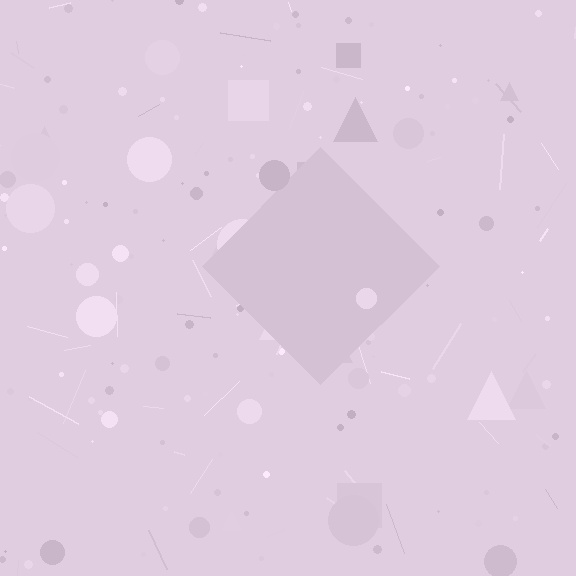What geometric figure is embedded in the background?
A diamond is embedded in the background.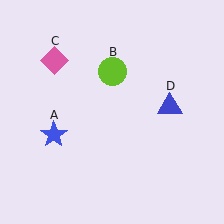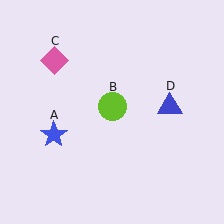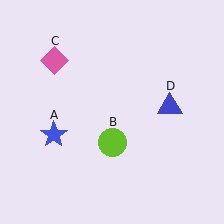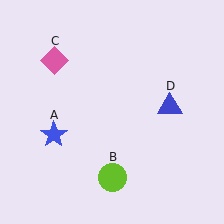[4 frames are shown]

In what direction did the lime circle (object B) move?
The lime circle (object B) moved down.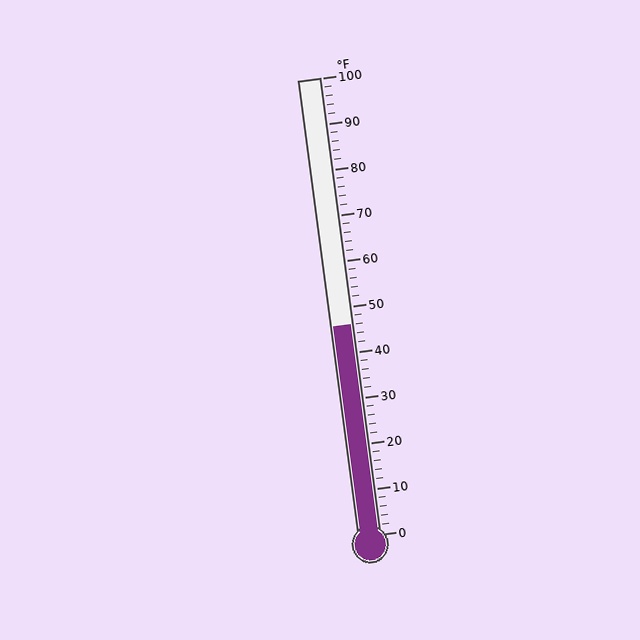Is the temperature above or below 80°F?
The temperature is below 80°F.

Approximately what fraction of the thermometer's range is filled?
The thermometer is filled to approximately 45% of its range.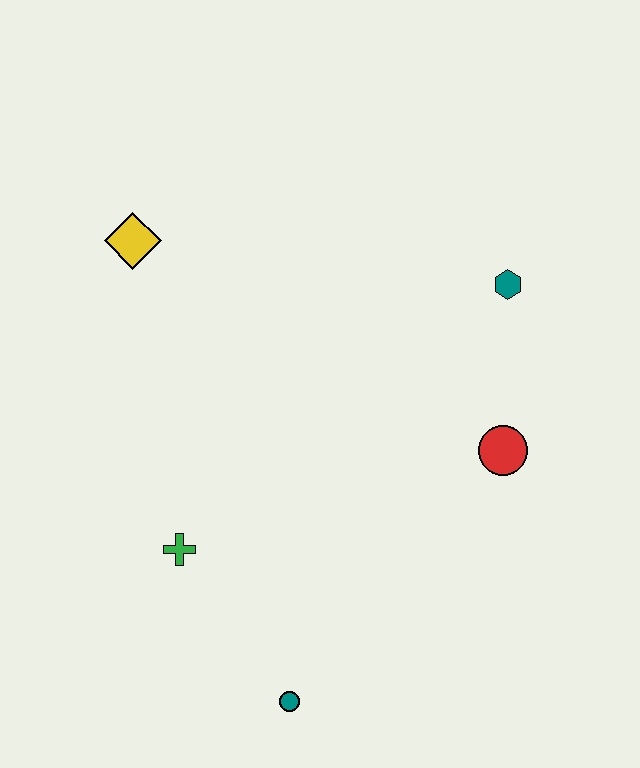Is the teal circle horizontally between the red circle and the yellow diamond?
Yes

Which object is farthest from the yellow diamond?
The teal circle is farthest from the yellow diamond.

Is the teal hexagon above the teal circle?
Yes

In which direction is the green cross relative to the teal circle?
The green cross is above the teal circle.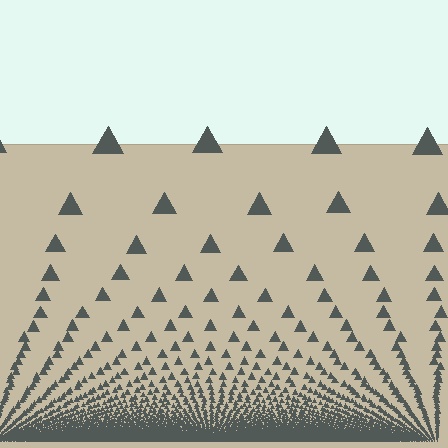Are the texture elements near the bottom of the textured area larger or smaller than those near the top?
Smaller. The gradient is inverted — elements near the bottom are smaller and denser.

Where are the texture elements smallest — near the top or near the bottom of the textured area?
Near the bottom.